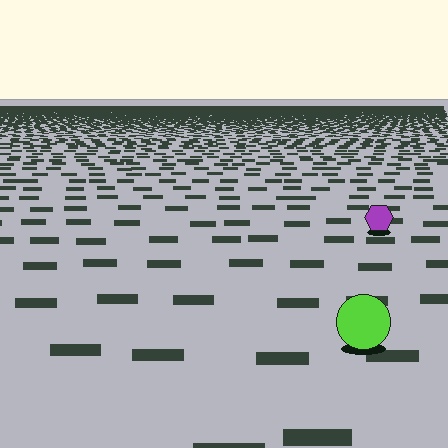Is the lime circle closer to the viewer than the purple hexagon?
Yes. The lime circle is closer — you can tell from the texture gradient: the ground texture is coarser near it.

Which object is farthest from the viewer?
The purple hexagon is farthest from the viewer. It appears smaller and the ground texture around it is denser.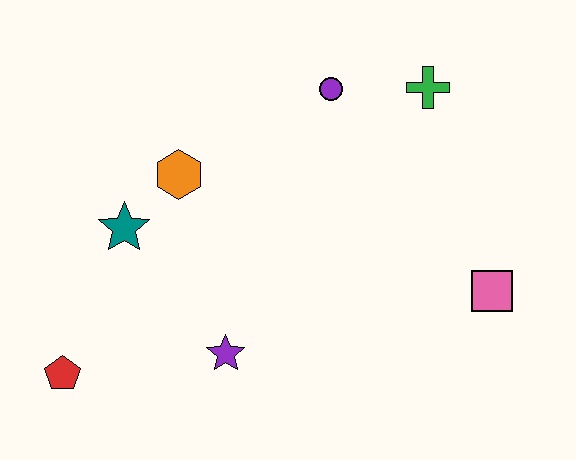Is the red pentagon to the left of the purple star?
Yes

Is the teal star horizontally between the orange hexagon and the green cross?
No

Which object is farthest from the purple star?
The green cross is farthest from the purple star.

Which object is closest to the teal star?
The orange hexagon is closest to the teal star.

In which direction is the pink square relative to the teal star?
The pink square is to the right of the teal star.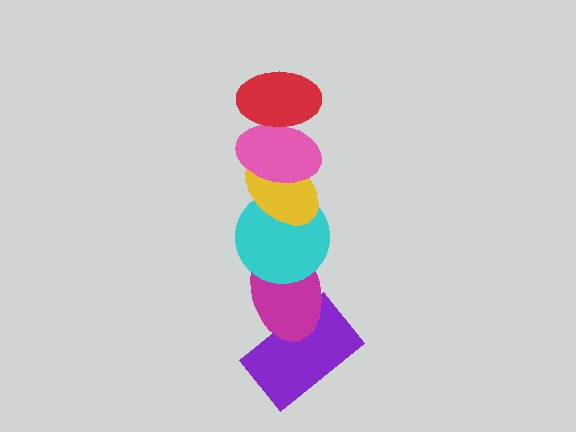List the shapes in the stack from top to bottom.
From top to bottom: the red ellipse, the pink ellipse, the yellow ellipse, the cyan circle, the magenta ellipse, the purple rectangle.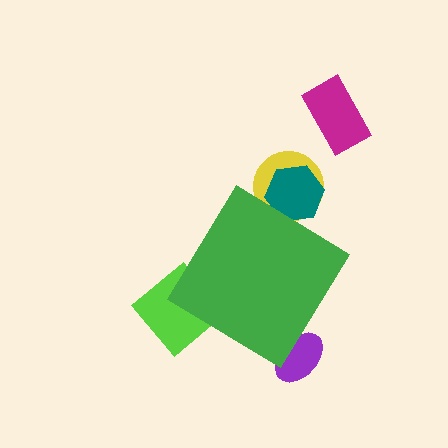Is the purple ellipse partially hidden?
Yes, the purple ellipse is partially hidden behind the green diamond.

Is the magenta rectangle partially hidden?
No, the magenta rectangle is fully visible.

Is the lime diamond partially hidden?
Yes, the lime diamond is partially hidden behind the green diamond.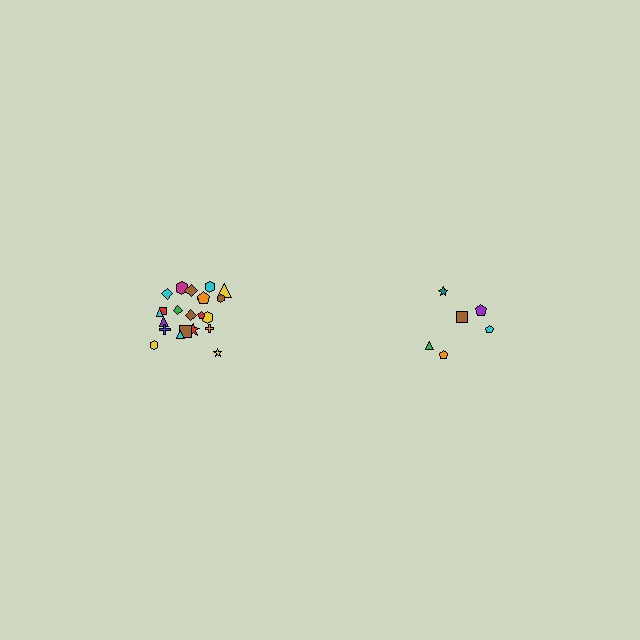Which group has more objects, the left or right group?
The left group.